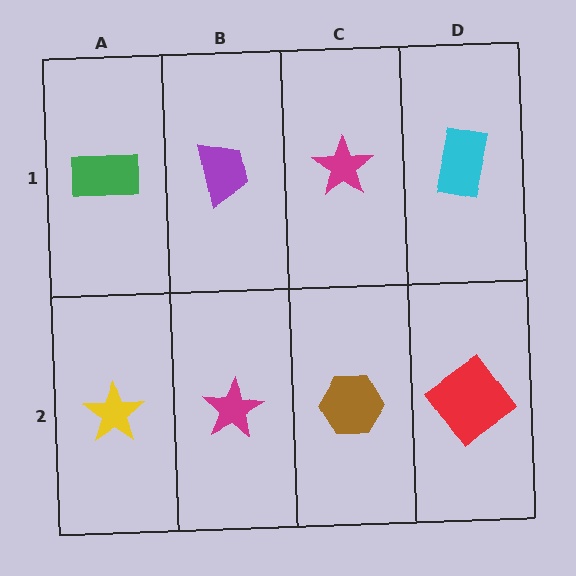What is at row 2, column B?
A magenta star.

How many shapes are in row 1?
4 shapes.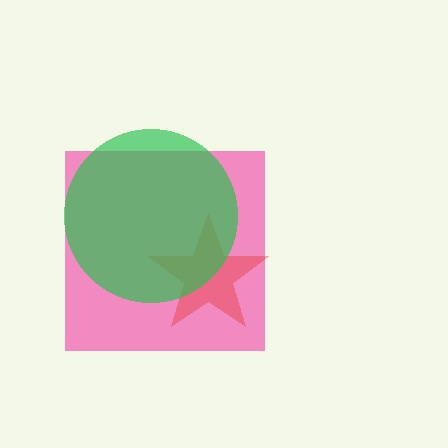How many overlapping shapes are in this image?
There are 3 overlapping shapes in the image.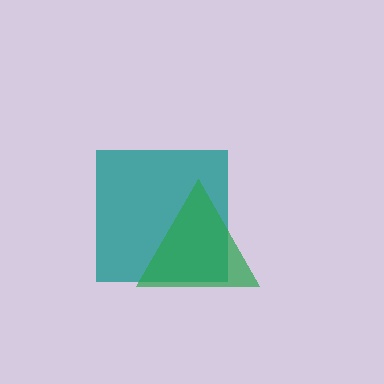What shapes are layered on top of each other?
The layered shapes are: a teal square, a green triangle.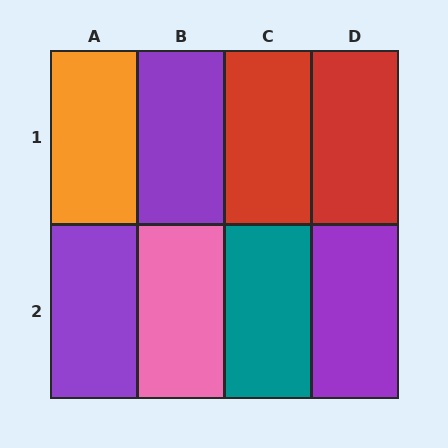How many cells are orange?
1 cell is orange.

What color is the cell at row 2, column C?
Teal.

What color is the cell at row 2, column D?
Purple.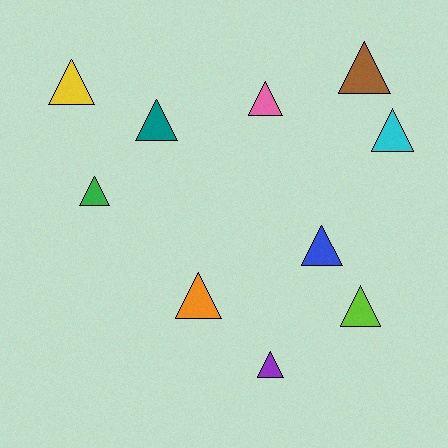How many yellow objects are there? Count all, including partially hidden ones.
There is 1 yellow object.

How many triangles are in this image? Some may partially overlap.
There are 10 triangles.